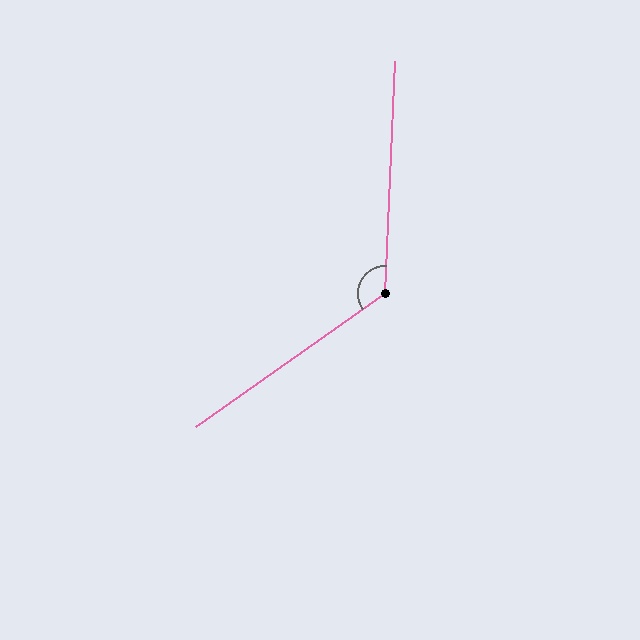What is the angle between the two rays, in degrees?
Approximately 128 degrees.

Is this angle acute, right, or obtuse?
It is obtuse.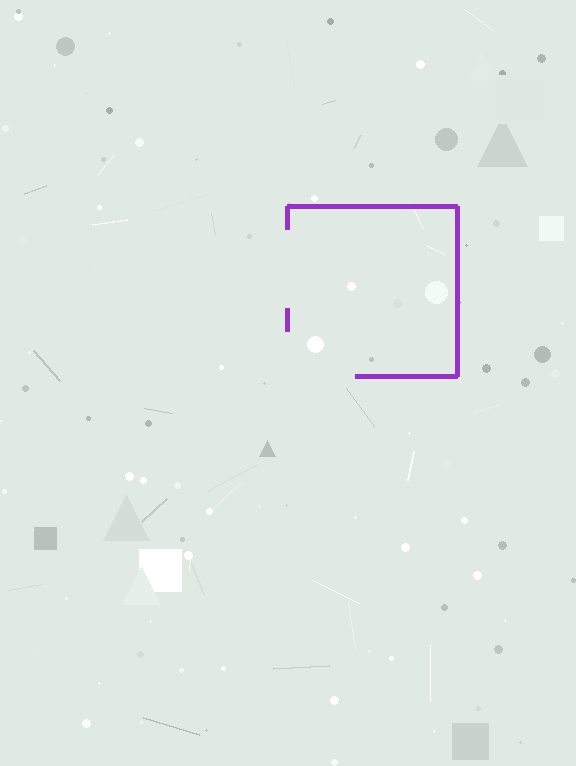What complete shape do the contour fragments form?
The contour fragments form a square.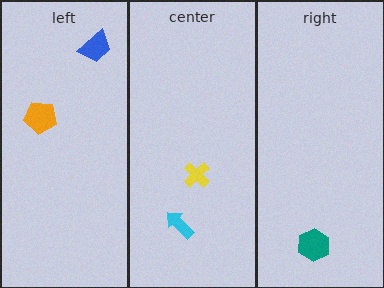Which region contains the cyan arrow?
The center region.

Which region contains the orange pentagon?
The left region.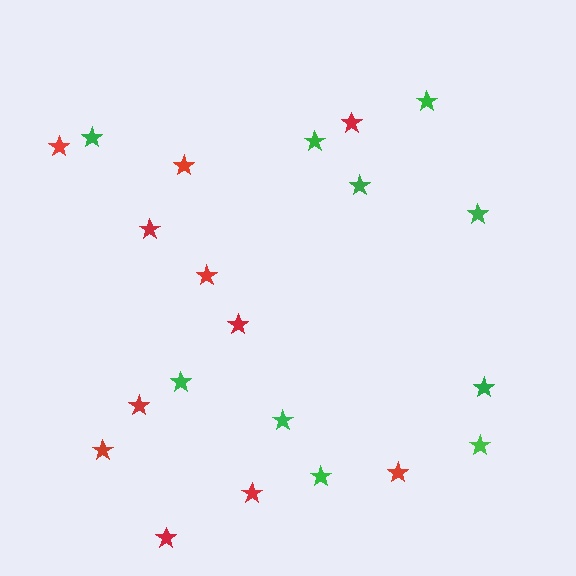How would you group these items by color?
There are 2 groups: one group of red stars (11) and one group of green stars (10).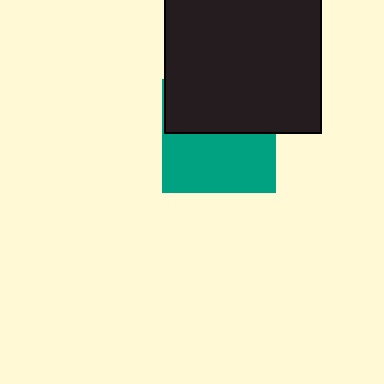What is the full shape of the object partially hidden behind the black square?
The partially hidden object is a teal square.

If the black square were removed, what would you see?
You would see the complete teal square.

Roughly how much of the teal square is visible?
About half of it is visible (roughly 53%).